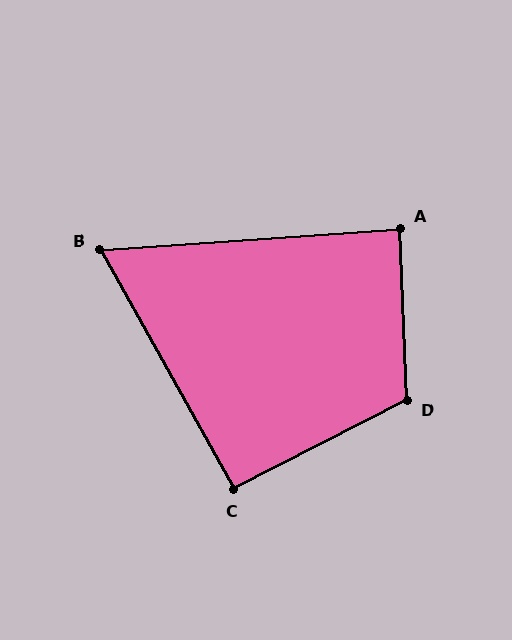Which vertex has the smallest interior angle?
B, at approximately 65 degrees.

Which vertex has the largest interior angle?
D, at approximately 115 degrees.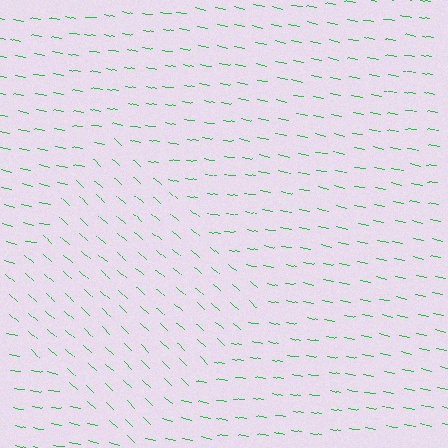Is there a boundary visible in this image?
Yes, there is a texture boundary formed by a change in line orientation.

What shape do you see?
I see a diamond.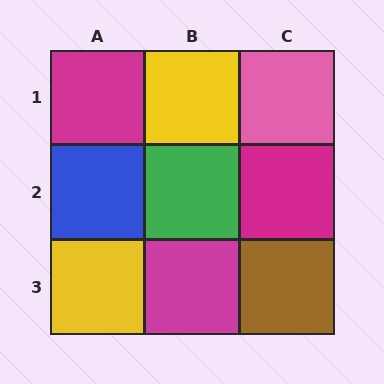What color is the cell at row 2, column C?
Magenta.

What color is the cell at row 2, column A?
Blue.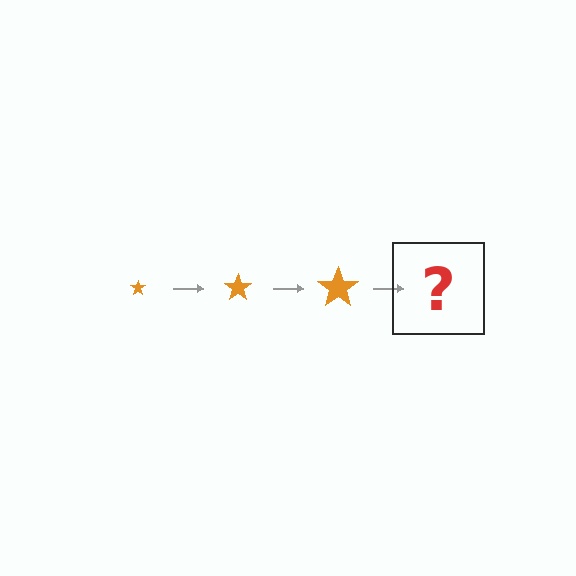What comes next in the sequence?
The next element should be an orange star, larger than the previous one.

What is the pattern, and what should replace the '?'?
The pattern is that the star gets progressively larger each step. The '?' should be an orange star, larger than the previous one.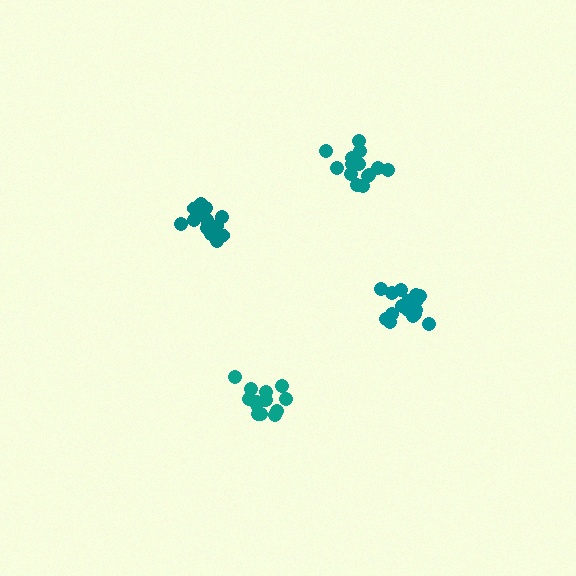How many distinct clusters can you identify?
There are 4 distinct clusters.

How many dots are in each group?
Group 1: 19 dots, Group 2: 15 dots, Group 3: 14 dots, Group 4: 14 dots (62 total).